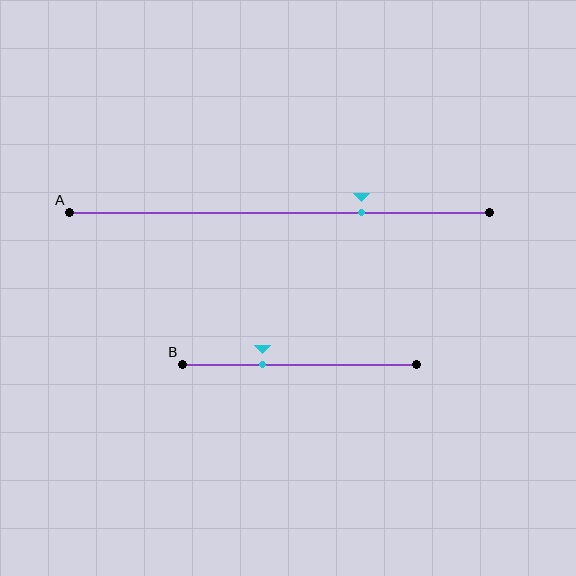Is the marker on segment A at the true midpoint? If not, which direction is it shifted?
No, the marker on segment A is shifted to the right by about 20% of the segment length.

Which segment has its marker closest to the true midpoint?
Segment B has its marker closest to the true midpoint.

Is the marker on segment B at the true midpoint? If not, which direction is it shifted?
No, the marker on segment B is shifted to the left by about 16% of the segment length.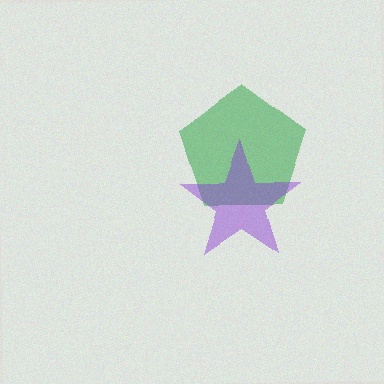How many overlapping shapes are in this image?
There are 2 overlapping shapes in the image.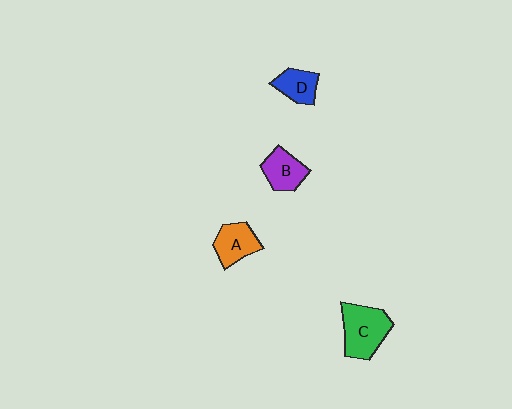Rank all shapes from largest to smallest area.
From largest to smallest: C (green), A (orange), B (purple), D (blue).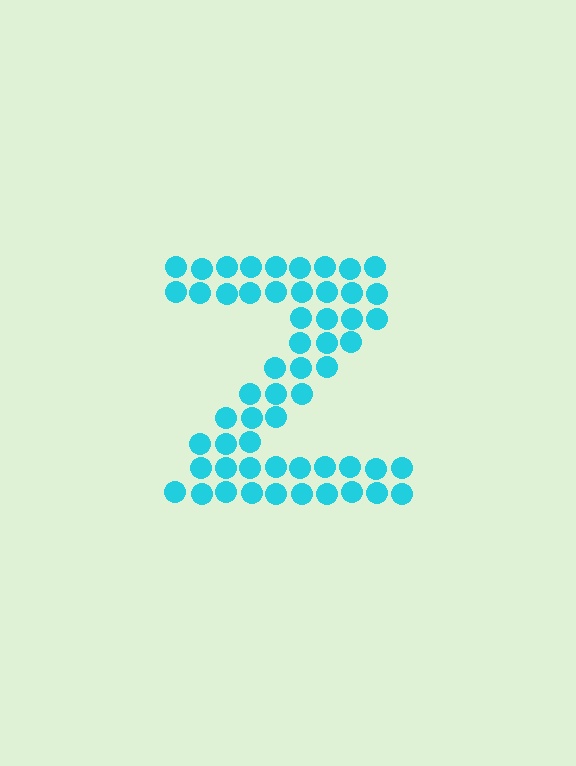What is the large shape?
The large shape is the letter Z.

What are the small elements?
The small elements are circles.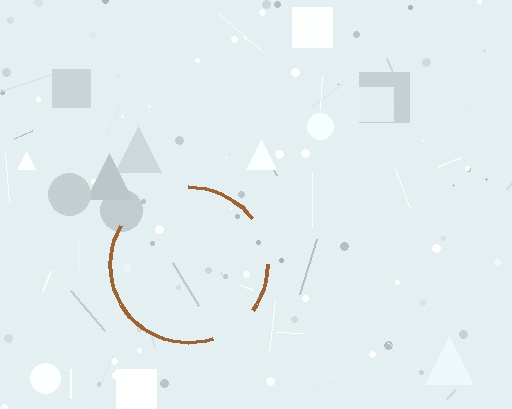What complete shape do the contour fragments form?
The contour fragments form a circle.